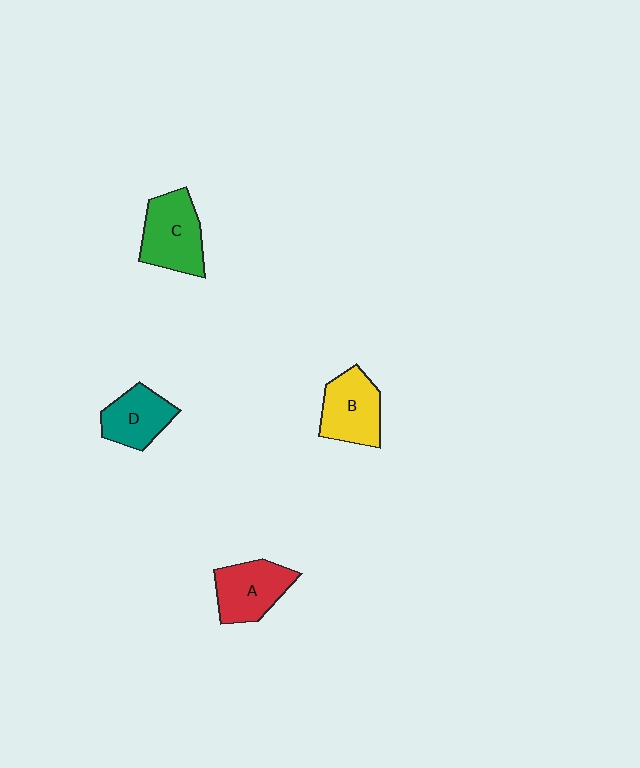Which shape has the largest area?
Shape C (green).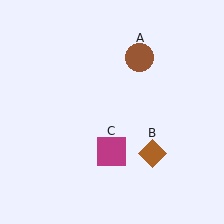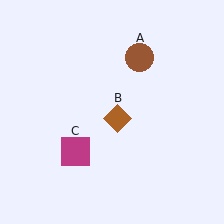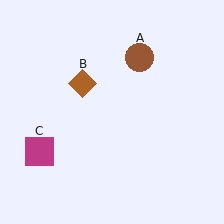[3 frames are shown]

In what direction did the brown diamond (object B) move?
The brown diamond (object B) moved up and to the left.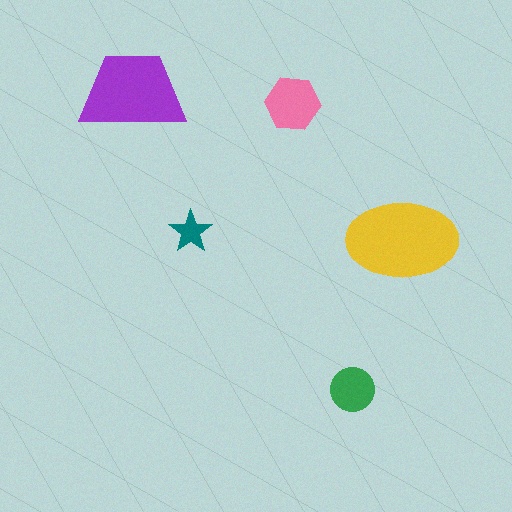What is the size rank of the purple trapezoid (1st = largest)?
2nd.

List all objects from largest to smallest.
The yellow ellipse, the purple trapezoid, the pink hexagon, the green circle, the teal star.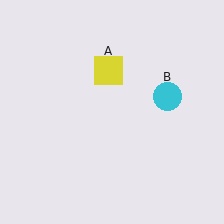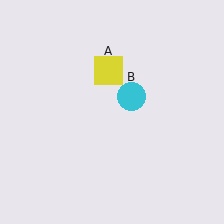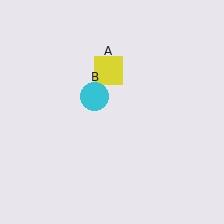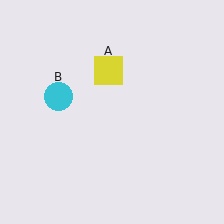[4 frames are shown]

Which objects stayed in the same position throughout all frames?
Yellow square (object A) remained stationary.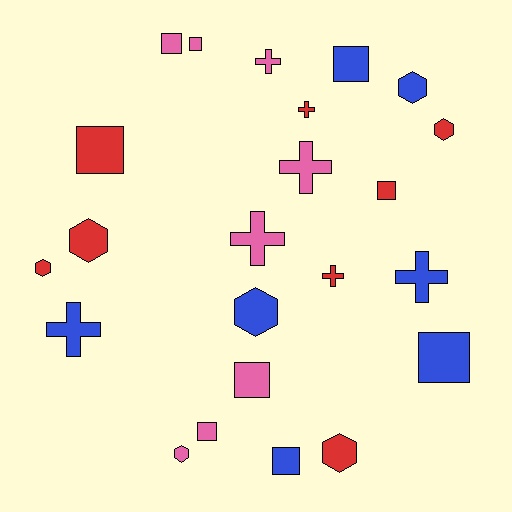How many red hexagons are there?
There are 4 red hexagons.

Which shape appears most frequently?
Square, with 9 objects.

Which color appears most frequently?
Pink, with 8 objects.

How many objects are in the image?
There are 23 objects.